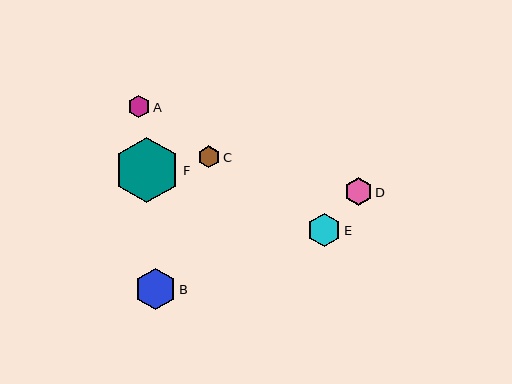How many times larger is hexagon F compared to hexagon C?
Hexagon F is approximately 3.0 times the size of hexagon C.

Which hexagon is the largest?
Hexagon F is the largest with a size of approximately 65 pixels.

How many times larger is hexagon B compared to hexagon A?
Hexagon B is approximately 1.8 times the size of hexagon A.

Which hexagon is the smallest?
Hexagon C is the smallest with a size of approximately 22 pixels.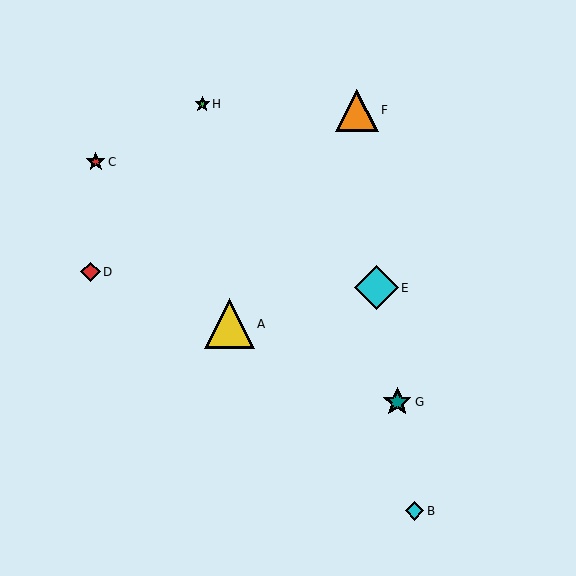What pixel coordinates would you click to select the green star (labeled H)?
Click at (202, 104) to select the green star H.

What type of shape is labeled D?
Shape D is a red diamond.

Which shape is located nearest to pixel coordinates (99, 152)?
The red star (labeled C) at (96, 162) is nearest to that location.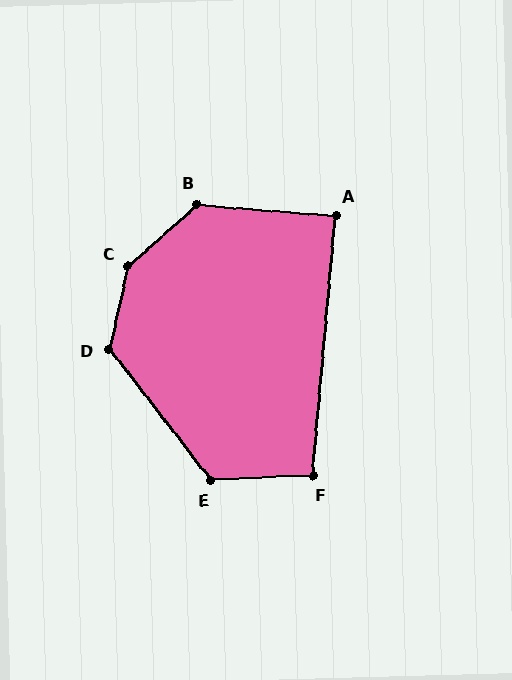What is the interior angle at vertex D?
Approximately 129 degrees (obtuse).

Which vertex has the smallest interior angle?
A, at approximately 90 degrees.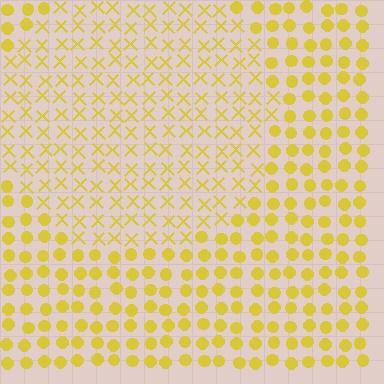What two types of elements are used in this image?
The image uses X marks inside the circle region and circles outside it.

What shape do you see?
I see a circle.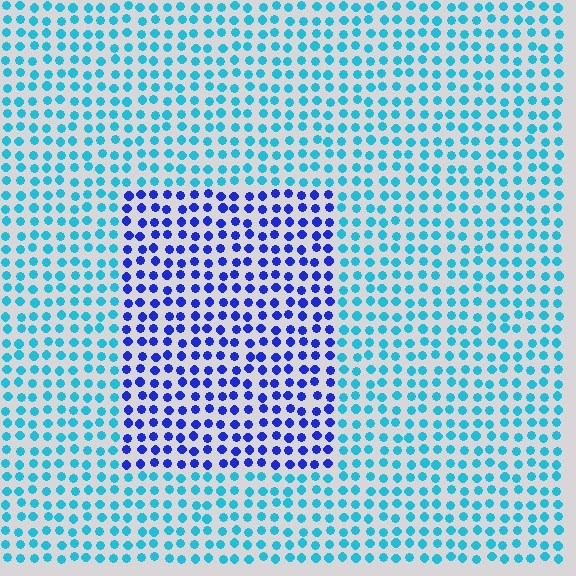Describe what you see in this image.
The image is filled with small cyan elements in a uniform arrangement. A rectangle-shaped region is visible where the elements are tinted to a slightly different hue, forming a subtle color boundary.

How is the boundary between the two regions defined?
The boundary is defined purely by a slight shift in hue (about 47 degrees). Spacing, size, and orientation are identical on both sides.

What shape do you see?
I see a rectangle.